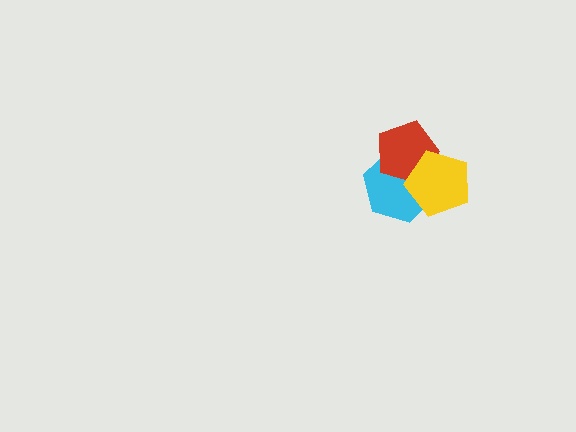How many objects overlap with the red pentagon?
2 objects overlap with the red pentagon.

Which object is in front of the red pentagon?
The yellow pentagon is in front of the red pentagon.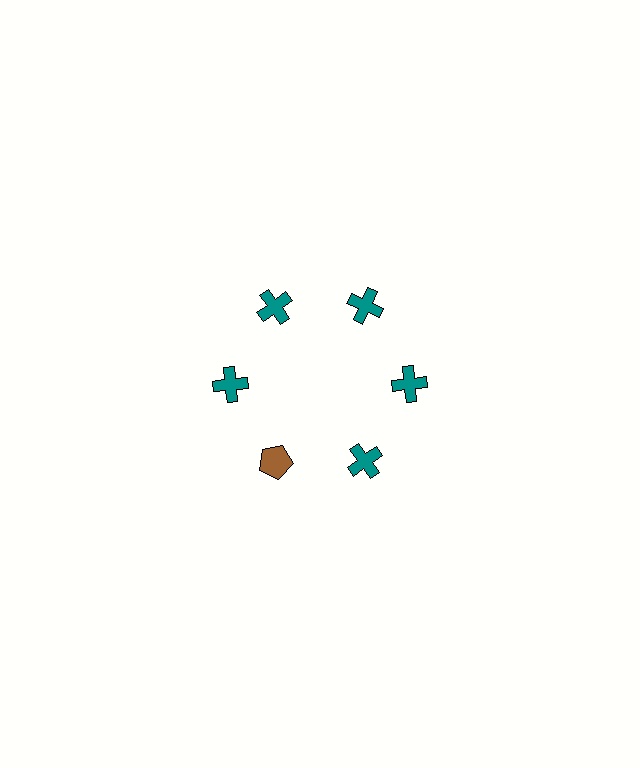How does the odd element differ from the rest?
It differs in both color (brown instead of teal) and shape (pentagon instead of cross).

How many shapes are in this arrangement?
There are 6 shapes arranged in a ring pattern.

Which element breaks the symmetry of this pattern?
The brown pentagon at roughly the 7 o'clock position breaks the symmetry. All other shapes are teal crosses.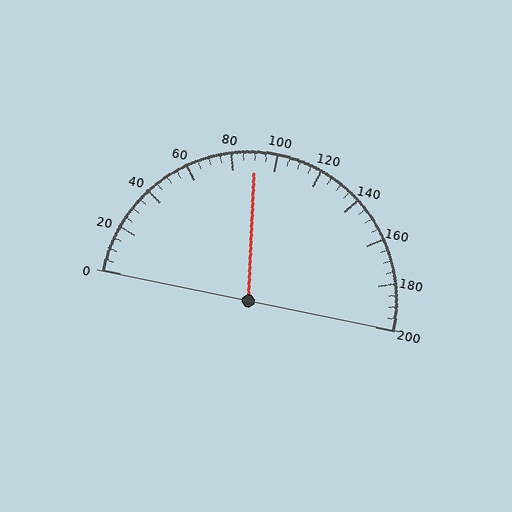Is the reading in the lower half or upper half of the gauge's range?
The reading is in the lower half of the range (0 to 200).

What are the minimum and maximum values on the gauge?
The gauge ranges from 0 to 200.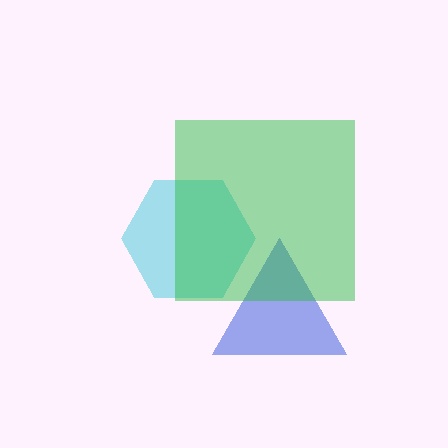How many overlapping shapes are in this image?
There are 3 overlapping shapes in the image.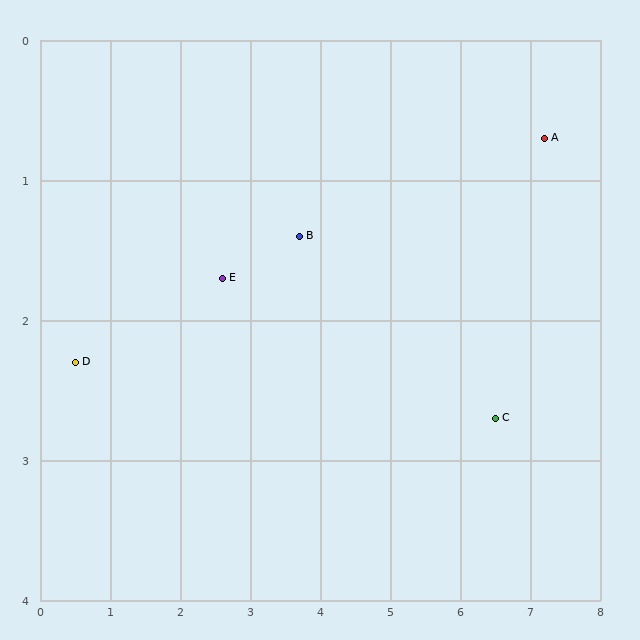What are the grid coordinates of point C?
Point C is at approximately (6.5, 2.7).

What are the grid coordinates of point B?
Point B is at approximately (3.7, 1.4).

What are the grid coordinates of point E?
Point E is at approximately (2.6, 1.7).